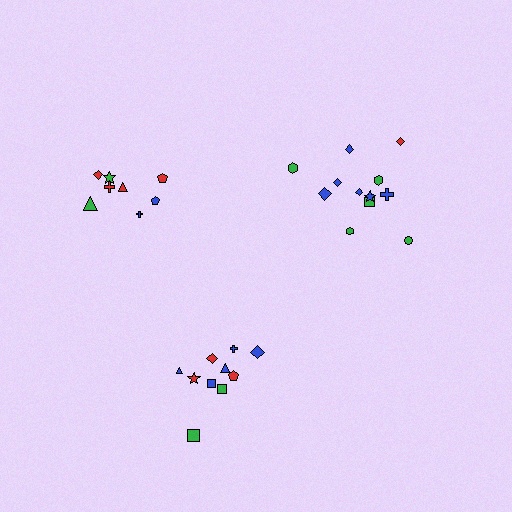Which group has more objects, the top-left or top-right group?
The top-right group.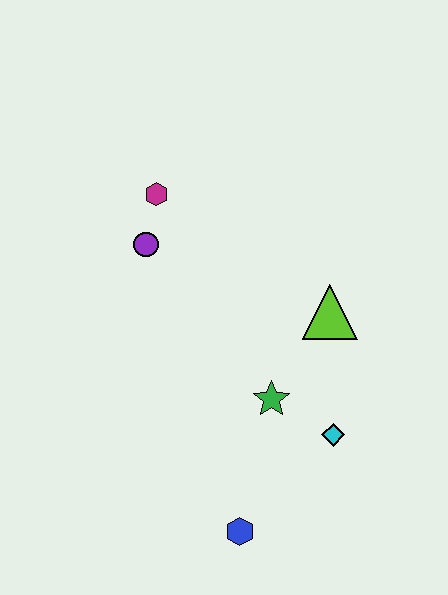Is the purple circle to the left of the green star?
Yes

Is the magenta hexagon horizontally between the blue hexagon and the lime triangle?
No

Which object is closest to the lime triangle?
The green star is closest to the lime triangle.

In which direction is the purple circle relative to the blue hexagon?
The purple circle is above the blue hexagon.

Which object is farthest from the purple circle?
The blue hexagon is farthest from the purple circle.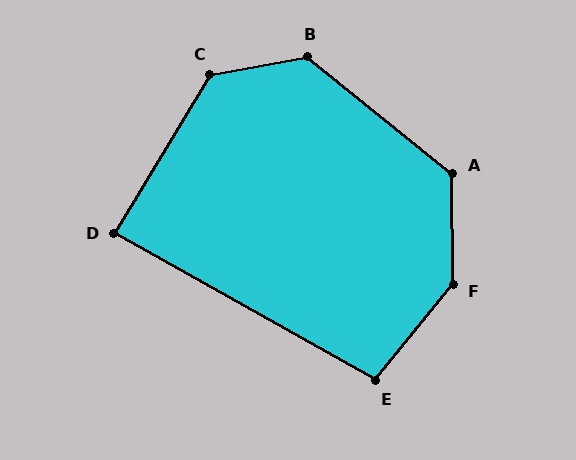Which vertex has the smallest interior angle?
D, at approximately 88 degrees.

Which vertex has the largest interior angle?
F, at approximately 141 degrees.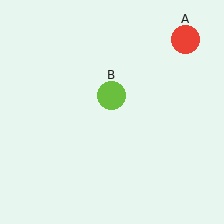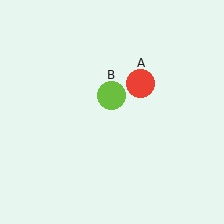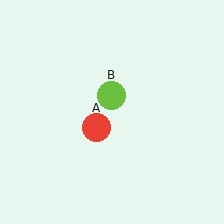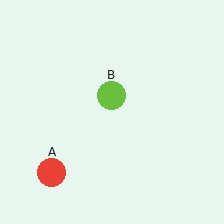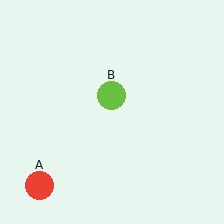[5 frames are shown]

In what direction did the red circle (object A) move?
The red circle (object A) moved down and to the left.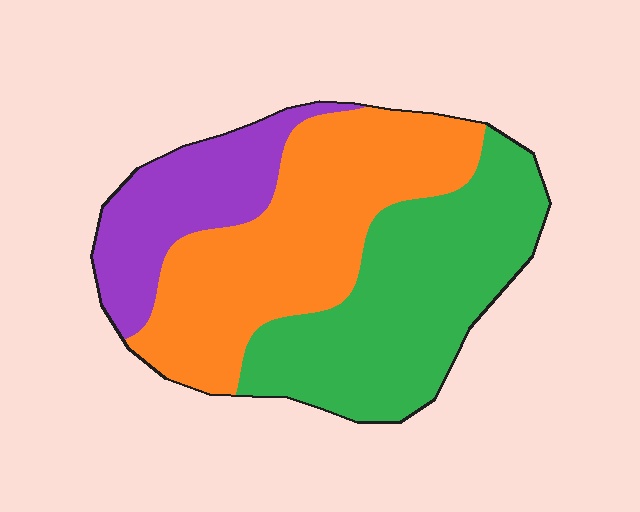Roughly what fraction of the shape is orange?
Orange covers 41% of the shape.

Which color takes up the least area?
Purple, at roughly 20%.